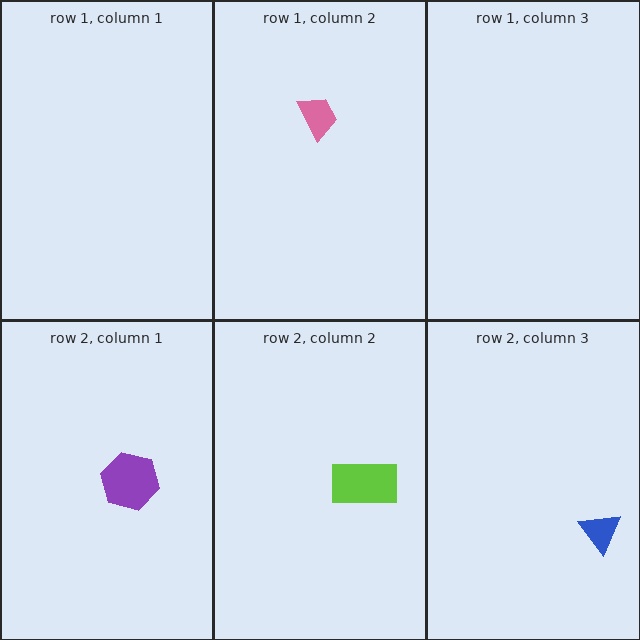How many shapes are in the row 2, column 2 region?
1.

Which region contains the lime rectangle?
The row 2, column 2 region.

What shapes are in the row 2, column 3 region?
The blue triangle.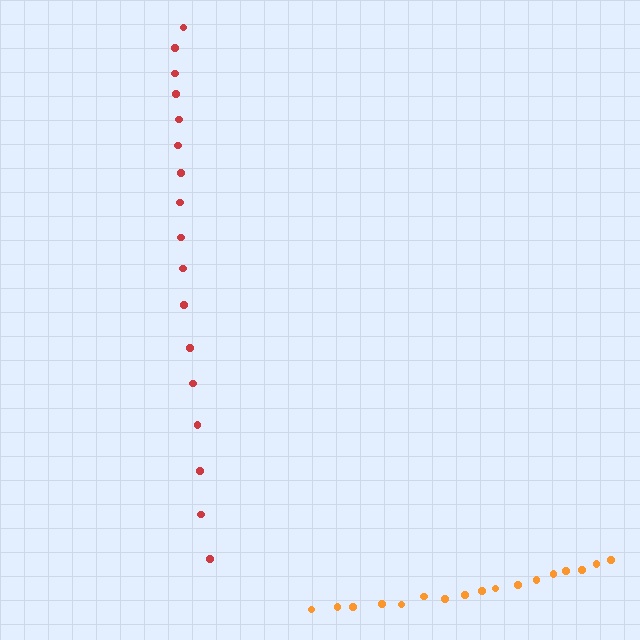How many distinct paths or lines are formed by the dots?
There are 2 distinct paths.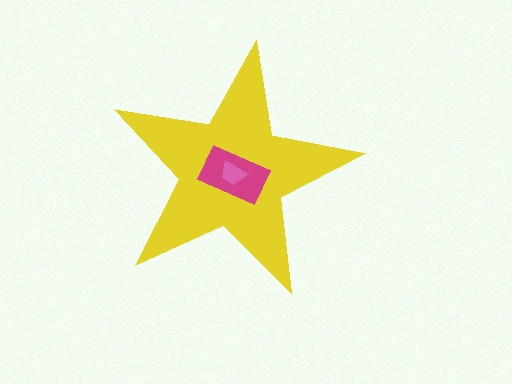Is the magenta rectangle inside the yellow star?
Yes.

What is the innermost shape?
The pink trapezoid.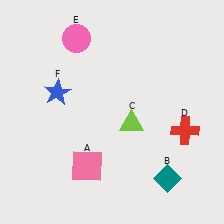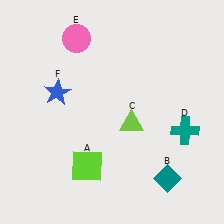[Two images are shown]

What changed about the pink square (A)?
In Image 1, A is pink. In Image 2, it changed to lime.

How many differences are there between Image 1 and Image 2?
There are 2 differences between the two images.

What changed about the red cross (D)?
In Image 1, D is red. In Image 2, it changed to teal.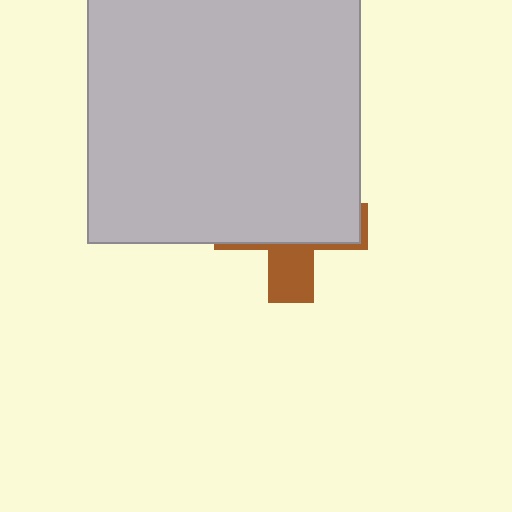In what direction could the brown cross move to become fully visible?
The brown cross could move down. That would shift it out from behind the light gray rectangle entirely.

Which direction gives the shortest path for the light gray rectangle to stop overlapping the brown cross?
Moving up gives the shortest separation.